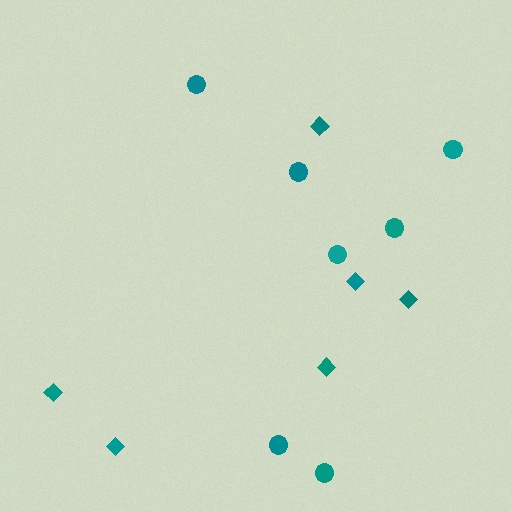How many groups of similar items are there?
There are 2 groups: one group of diamonds (6) and one group of circles (7).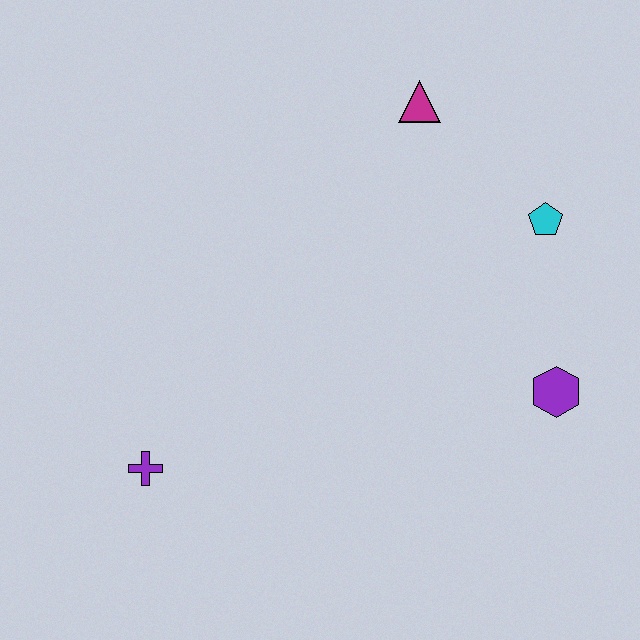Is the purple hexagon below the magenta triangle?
Yes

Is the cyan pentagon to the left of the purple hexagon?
Yes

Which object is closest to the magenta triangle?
The cyan pentagon is closest to the magenta triangle.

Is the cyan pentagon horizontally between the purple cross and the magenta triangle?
No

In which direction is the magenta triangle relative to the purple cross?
The magenta triangle is above the purple cross.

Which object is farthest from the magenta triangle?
The purple cross is farthest from the magenta triangle.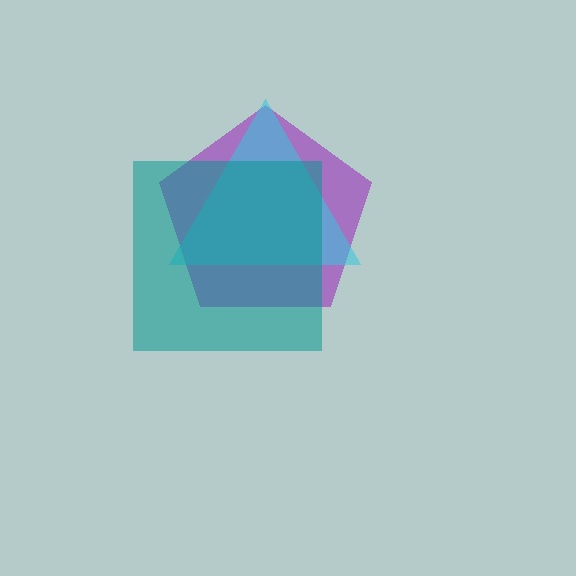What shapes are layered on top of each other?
The layered shapes are: a purple pentagon, a cyan triangle, a teal square.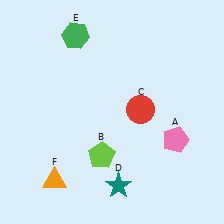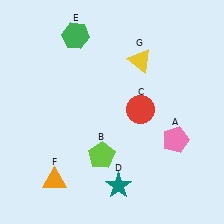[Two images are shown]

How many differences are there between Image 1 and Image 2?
There is 1 difference between the two images.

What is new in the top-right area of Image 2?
A yellow triangle (G) was added in the top-right area of Image 2.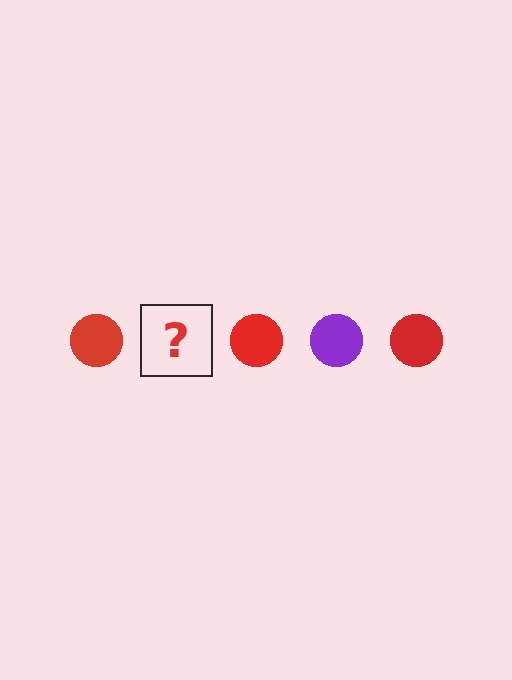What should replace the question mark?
The question mark should be replaced with a purple circle.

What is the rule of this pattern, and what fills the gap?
The rule is that the pattern cycles through red, purple circles. The gap should be filled with a purple circle.